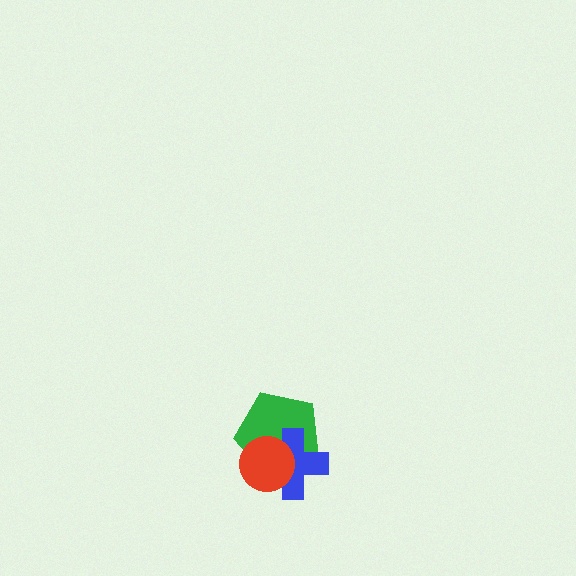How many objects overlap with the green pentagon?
2 objects overlap with the green pentagon.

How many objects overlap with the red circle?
2 objects overlap with the red circle.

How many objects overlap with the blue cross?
2 objects overlap with the blue cross.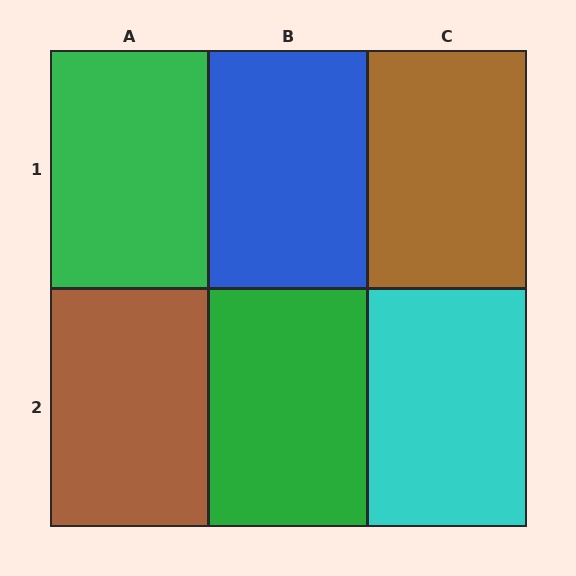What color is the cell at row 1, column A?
Green.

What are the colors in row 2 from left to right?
Brown, green, cyan.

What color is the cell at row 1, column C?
Brown.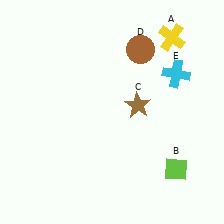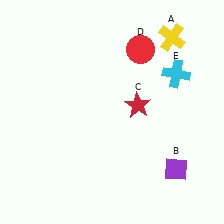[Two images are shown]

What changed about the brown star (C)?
In Image 1, C is brown. In Image 2, it changed to red.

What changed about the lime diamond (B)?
In Image 1, B is lime. In Image 2, it changed to purple.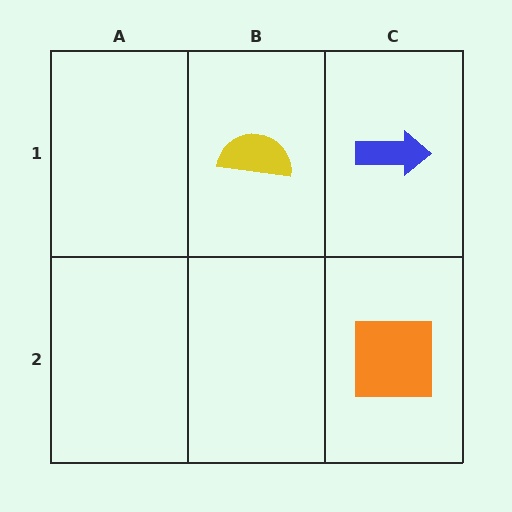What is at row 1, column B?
A yellow semicircle.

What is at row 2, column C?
An orange square.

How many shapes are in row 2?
1 shape.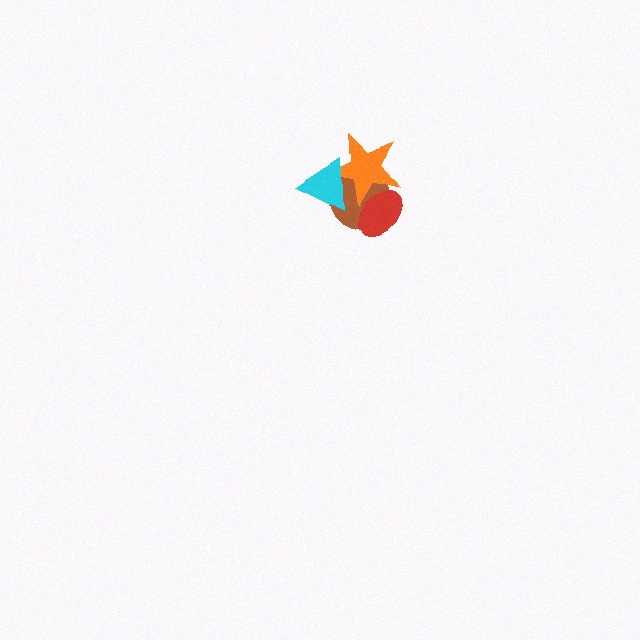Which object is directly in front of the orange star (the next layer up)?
The cyan triangle is directly in front of the orange star.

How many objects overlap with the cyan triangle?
2 objects overlap with the cyan triangle.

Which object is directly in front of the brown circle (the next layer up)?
The orange star is directly in front of the brown circle.